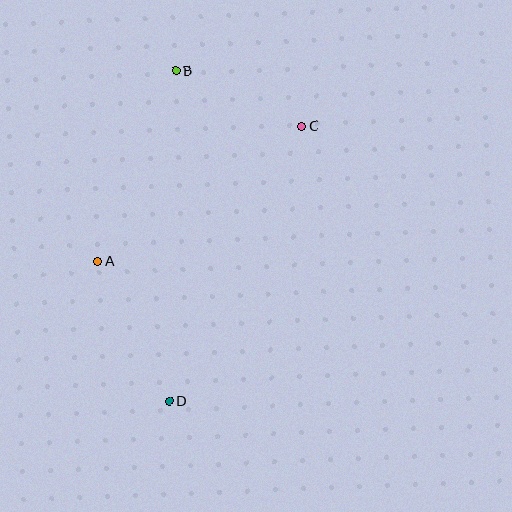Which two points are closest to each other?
Points B and C are closest to each other.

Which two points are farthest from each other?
Points B and D are farthest from each other.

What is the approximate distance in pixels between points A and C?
The distance between A and C is approximately 245 pixels.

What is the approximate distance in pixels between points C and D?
The distance between C and D is approximately 305 pixels.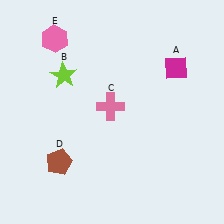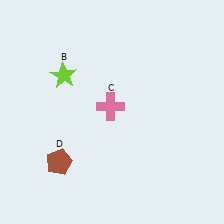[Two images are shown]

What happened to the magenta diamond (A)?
The magenta diamond (A) was removed in Image 2. It was in the top-right area of Image 1.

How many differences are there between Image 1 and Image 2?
There are 2 differences between the two images.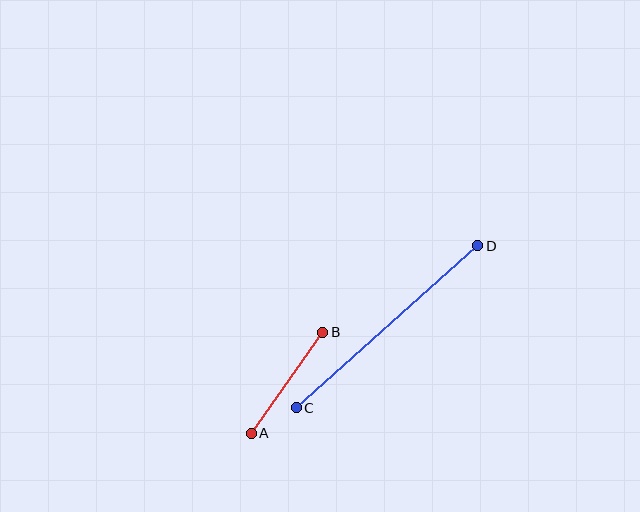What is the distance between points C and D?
The distance is approximately 243 pixels.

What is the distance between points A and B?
The distance is approximately 124 pixels.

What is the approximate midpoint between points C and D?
The midpoint is at approximately (387, 327) pixels.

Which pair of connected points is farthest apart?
Points C and D are farthest apart.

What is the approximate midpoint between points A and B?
The midpoint is at approximately (287, 383) pixels.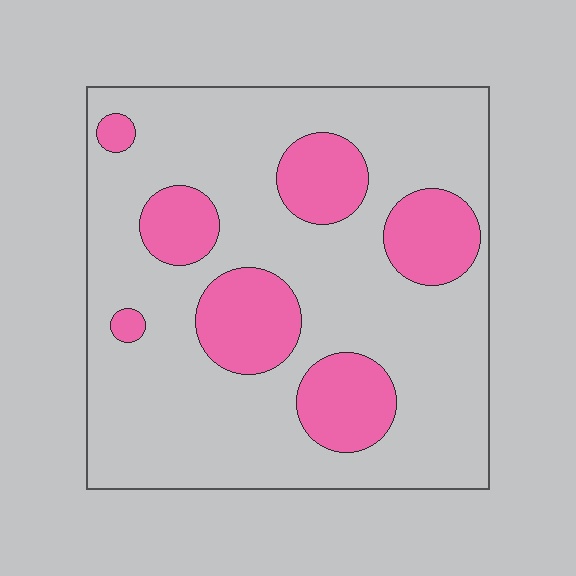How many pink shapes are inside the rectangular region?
7.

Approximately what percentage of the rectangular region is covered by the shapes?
Approximately 25%.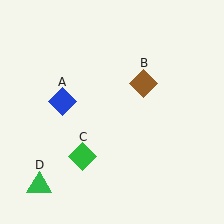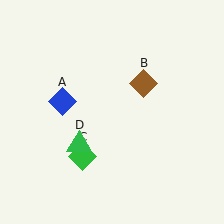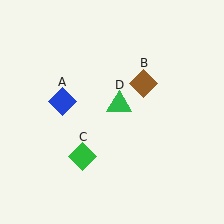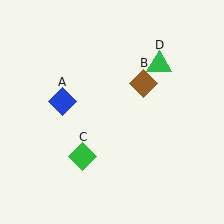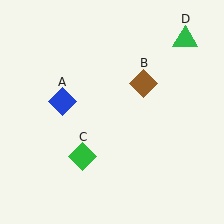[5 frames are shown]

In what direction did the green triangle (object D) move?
The green triangle (object D) moved up and to the right.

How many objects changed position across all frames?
1 object changed position: green triangle (object D).